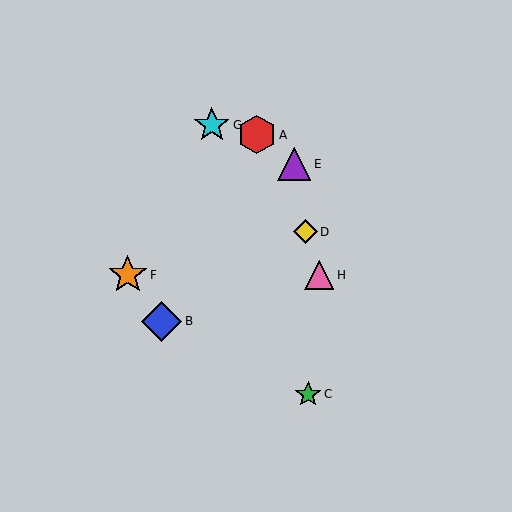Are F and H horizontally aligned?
Yes, both are at y≈275.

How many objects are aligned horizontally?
2 objects (F, H) are aligned horizontally.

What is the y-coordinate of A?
Object A is at y≈135.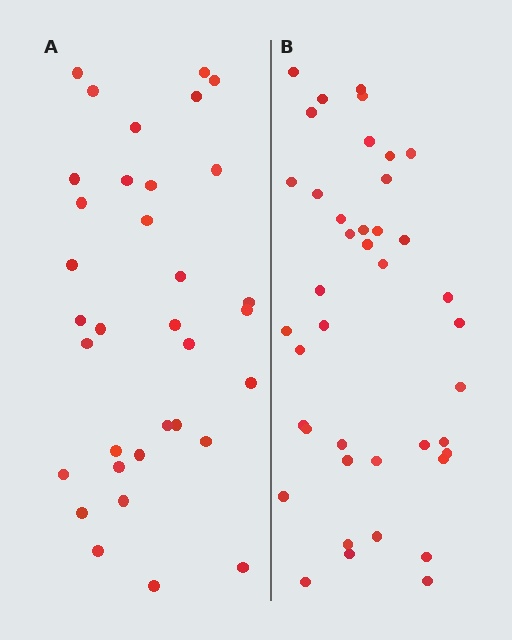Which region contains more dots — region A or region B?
Region B (the right region) has more dots.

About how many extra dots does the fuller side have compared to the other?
Region B has roughly 8 or so more dots than region A.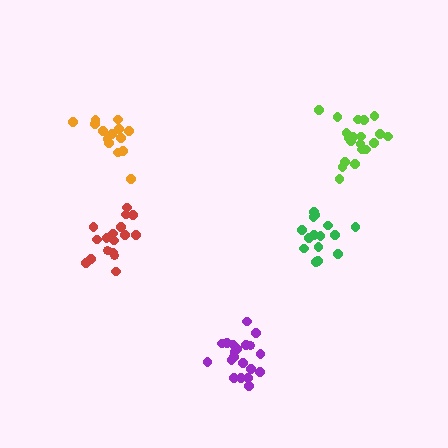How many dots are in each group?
Group 1: 21 dots, Group 2: 17 dots, Group 3: 15 dots, Group 4: 15 dots, Group 5: 20 dots (88 total).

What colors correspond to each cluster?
The clusters are colored: purple, red, green, orange, lime.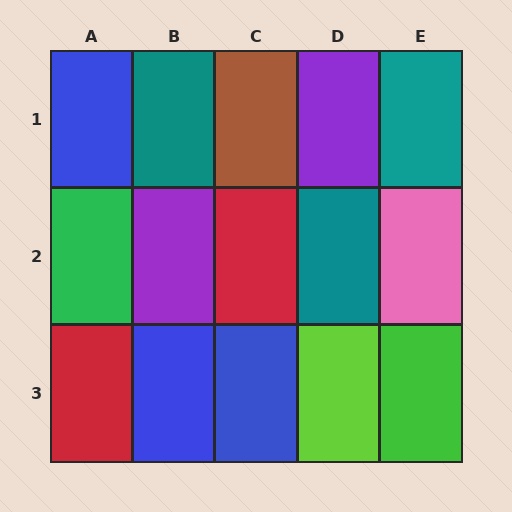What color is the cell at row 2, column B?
Purple.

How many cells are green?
2 cells are green.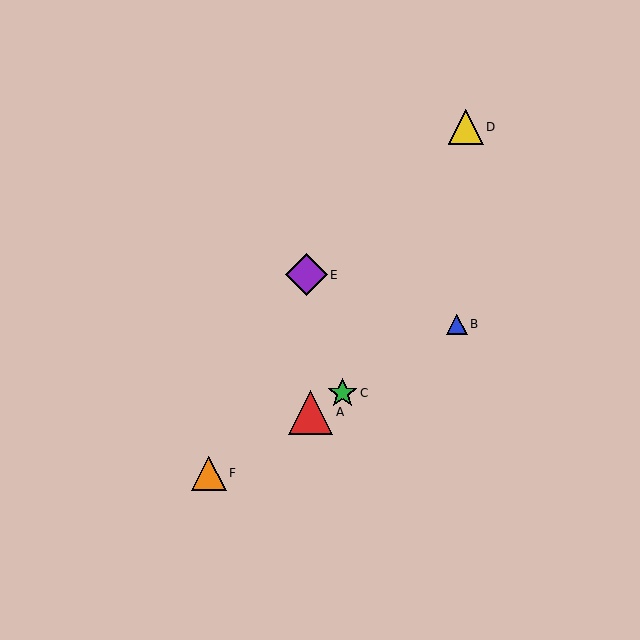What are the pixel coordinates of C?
Object C is at (343, 393).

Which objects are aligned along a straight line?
Objects A, B, C, F are aligned along a straight line.